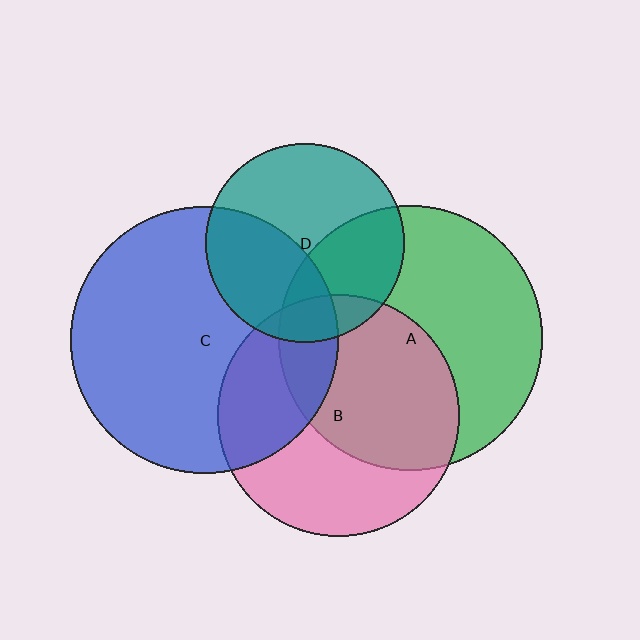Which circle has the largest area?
Circle C (blue).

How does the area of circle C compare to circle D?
Approximately 1.8 times.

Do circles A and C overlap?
Yes.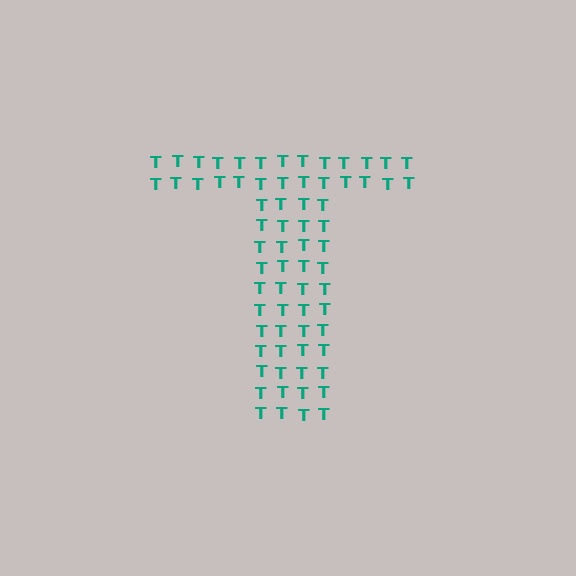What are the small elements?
The small elements are letter T's.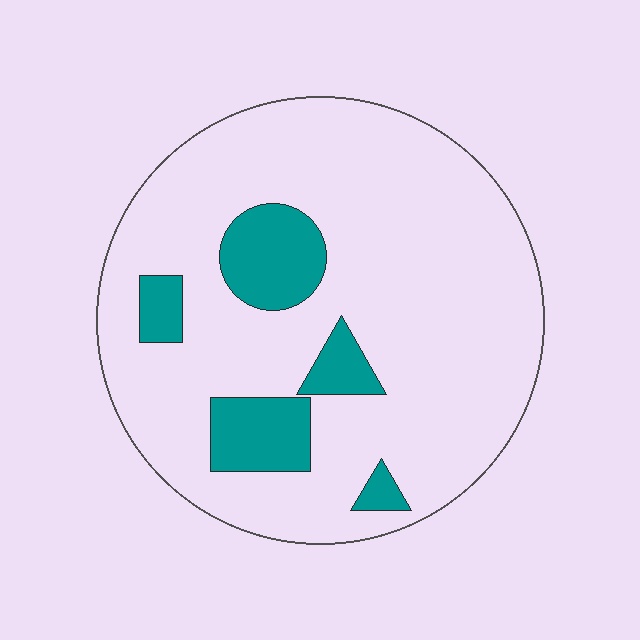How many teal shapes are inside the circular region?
5.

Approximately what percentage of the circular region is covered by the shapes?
Approximately 15%.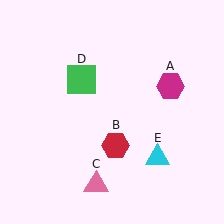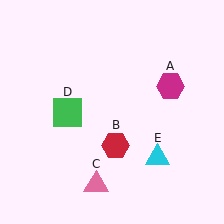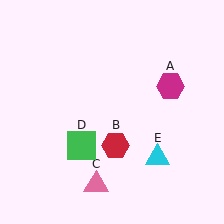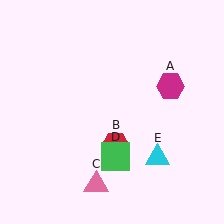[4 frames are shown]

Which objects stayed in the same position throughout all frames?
Magenta hexagon (object A) and red hexagon (object B) and pink triangle (object C) and cyan triangle (object E) remained stationary.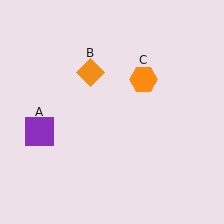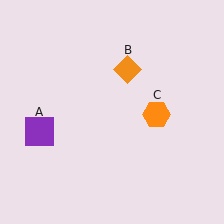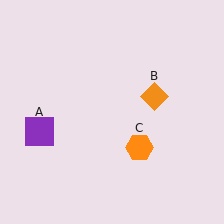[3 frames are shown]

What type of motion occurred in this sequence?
The orange diamond (object B), orange hexagon (object C) rotated clockwise around the center of the scene.